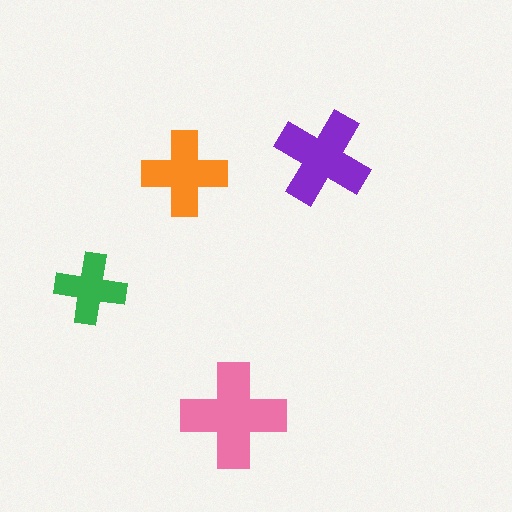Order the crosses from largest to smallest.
the pink one, the purple one, the orange one, the green one.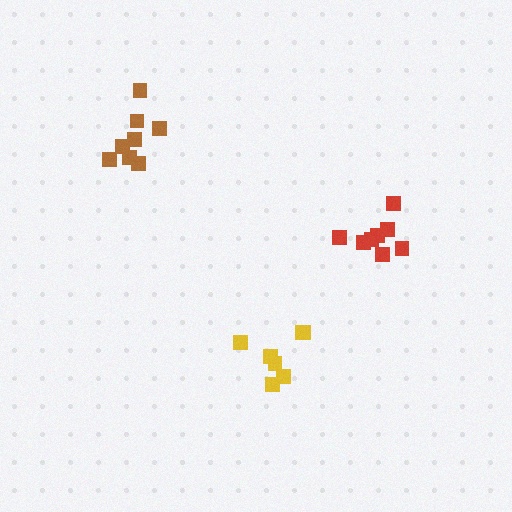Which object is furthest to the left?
The brown cluster is leftmost.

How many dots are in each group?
Group 1: 8 dots, Group 2: 7 dots, Group 3: 8 dots (23 total).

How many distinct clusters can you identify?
There are 3 distinct clusters.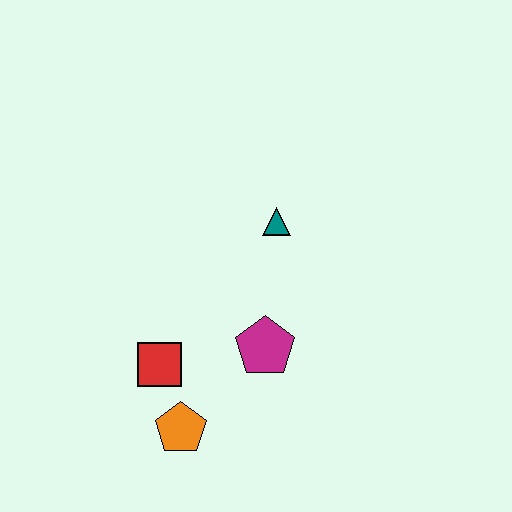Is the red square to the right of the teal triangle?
No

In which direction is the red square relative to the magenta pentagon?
The red square is to the left of the magenta pentagon.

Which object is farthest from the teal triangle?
The orange pentagon is farthest from the teal triangle.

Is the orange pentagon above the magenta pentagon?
No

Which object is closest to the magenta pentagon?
The red square is closest to the magenta pentagon.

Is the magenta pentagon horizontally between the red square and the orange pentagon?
No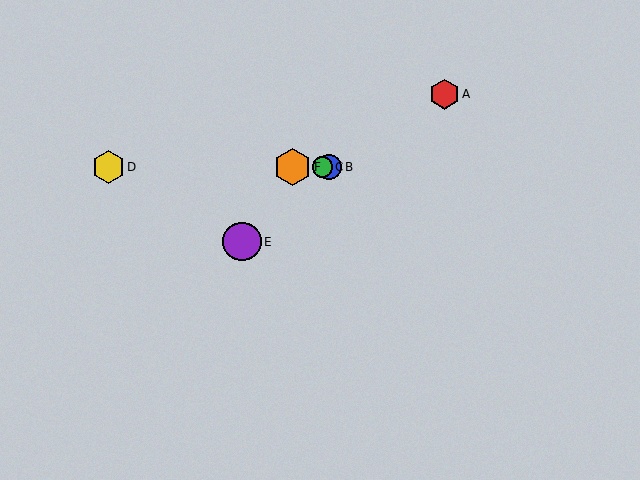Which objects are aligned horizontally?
Objects B, C, D, F are aligned horizontally.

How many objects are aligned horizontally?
4 objects (B, C, D, F) are aligned horizontally.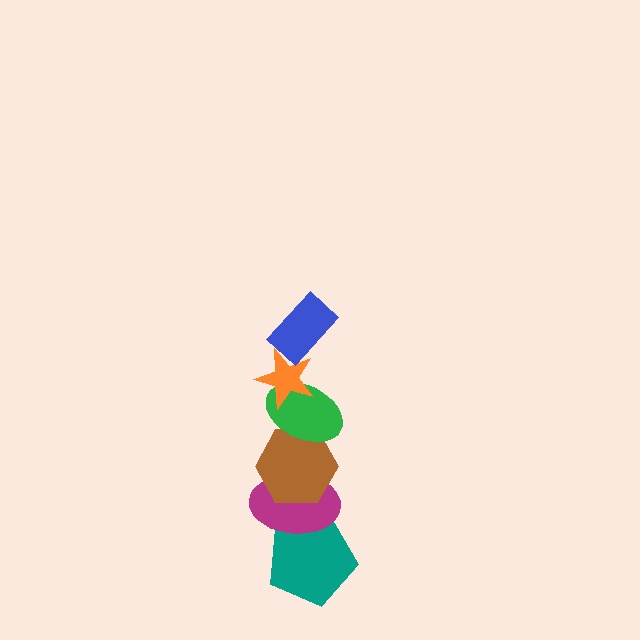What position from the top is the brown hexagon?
The brown hexagon is 4th from the top.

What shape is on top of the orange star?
The blue rectangle is on top of the orange star.